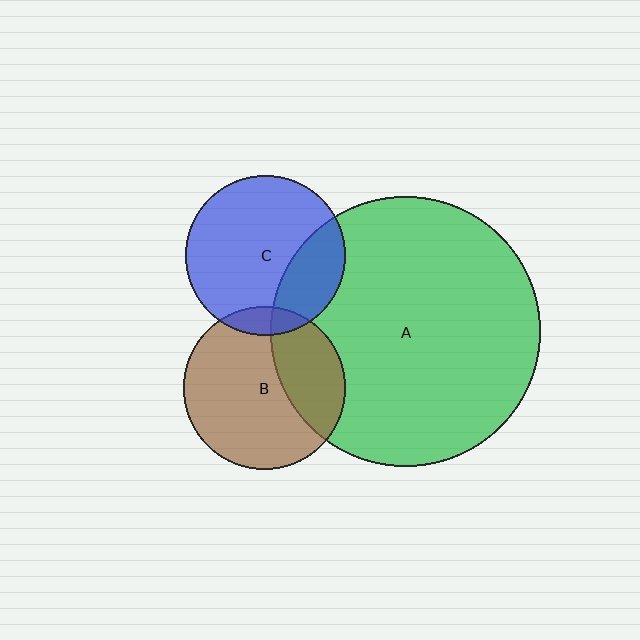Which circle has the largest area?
Circle A (green).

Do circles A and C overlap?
Yes.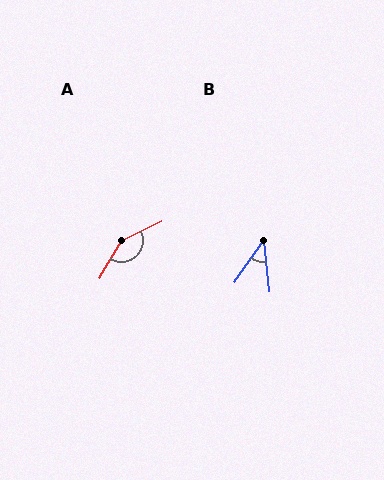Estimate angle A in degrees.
Approximately 146 degrees.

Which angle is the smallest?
B, at approximately 41 degrees.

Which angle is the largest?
A, at approximately 146 degrees.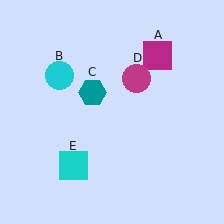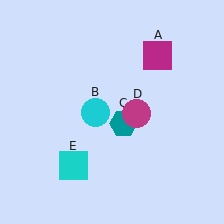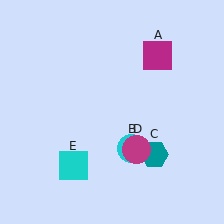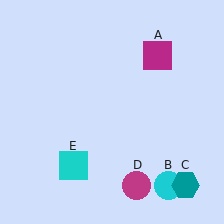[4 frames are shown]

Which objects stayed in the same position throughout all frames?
Magenta square (object A) and cyan square (object E) remained stationary.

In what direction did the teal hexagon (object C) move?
The teal hexagon (object C) moved down and to the right.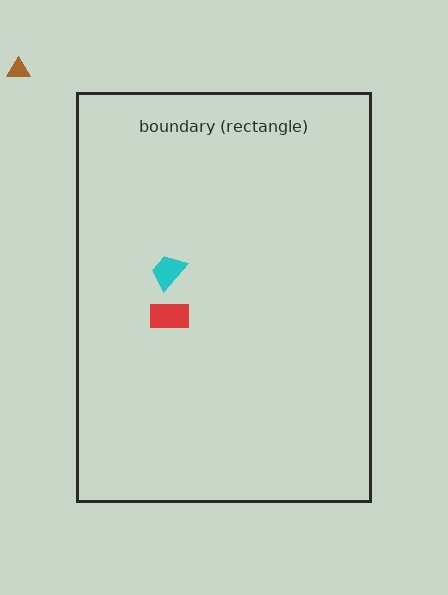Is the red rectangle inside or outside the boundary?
Inside.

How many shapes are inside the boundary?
2 inside, 1 outside.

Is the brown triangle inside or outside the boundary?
Outside.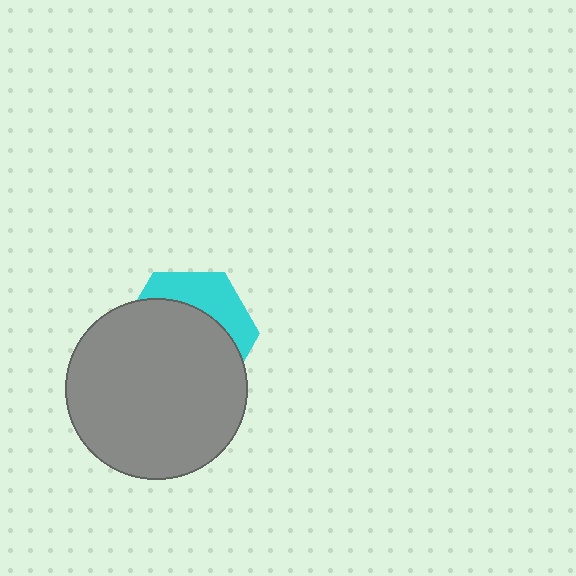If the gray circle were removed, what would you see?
You would see the complete cyan hexagon.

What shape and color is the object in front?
The object in front is a gray circle.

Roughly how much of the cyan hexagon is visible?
A small part of it is visible (roughly 32%).